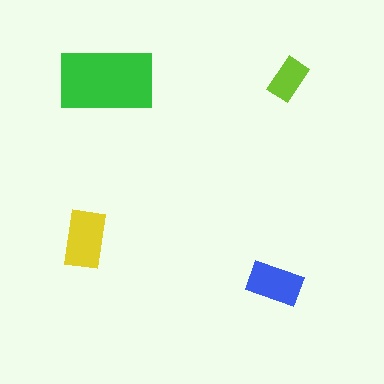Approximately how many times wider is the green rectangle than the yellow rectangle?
About 1.5 times wider.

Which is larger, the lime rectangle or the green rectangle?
The green one.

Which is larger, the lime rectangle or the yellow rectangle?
The yellow one.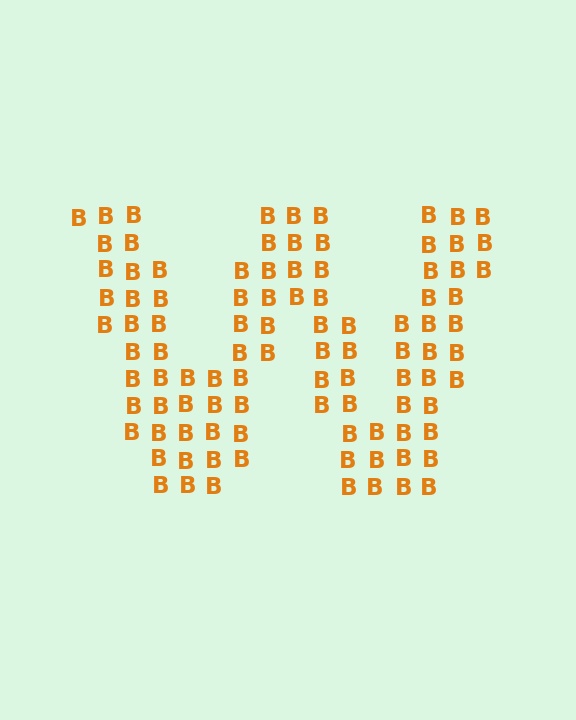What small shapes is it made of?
It is made of small letter B's.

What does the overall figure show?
The overall figure shows the letter W.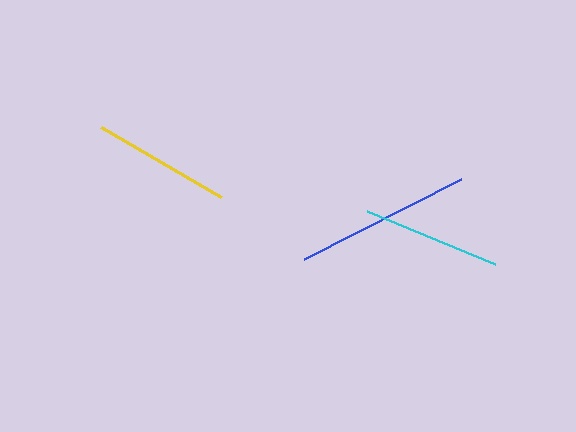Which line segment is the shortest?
The yellow line is the shortest at approximately 138 pixels.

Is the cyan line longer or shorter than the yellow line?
The cyan line is longer than the yellow line.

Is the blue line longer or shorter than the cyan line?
The blue line is longer than the cyan line.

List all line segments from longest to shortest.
From longest to shortest: blue, cyan, yellow.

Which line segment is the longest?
The blue line is the longest at approximately 176 pixels.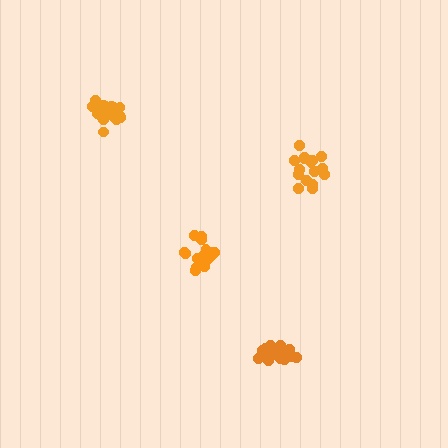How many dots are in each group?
Group 1: 20 dots, Group 2: 16 dots, Group 3: 20 dots, Group 4: 16 dots (72 total).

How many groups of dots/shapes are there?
There are 4 groups.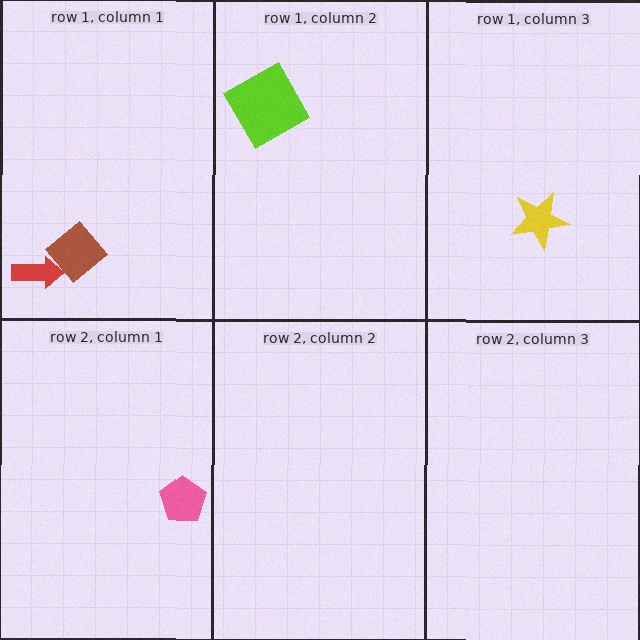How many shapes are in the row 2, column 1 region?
1.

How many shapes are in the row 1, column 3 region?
1.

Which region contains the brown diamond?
The row 1, column 1 region.